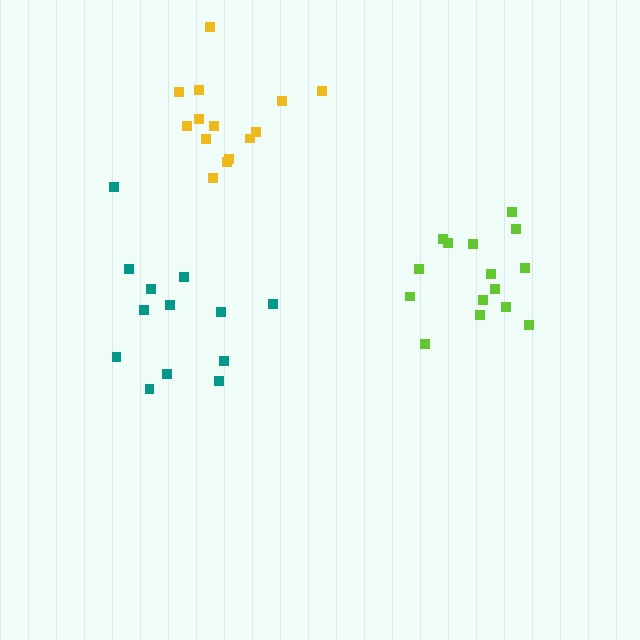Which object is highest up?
The yellow cluster is topmost.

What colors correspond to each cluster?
The clusters are colored: lime, teal, yellow.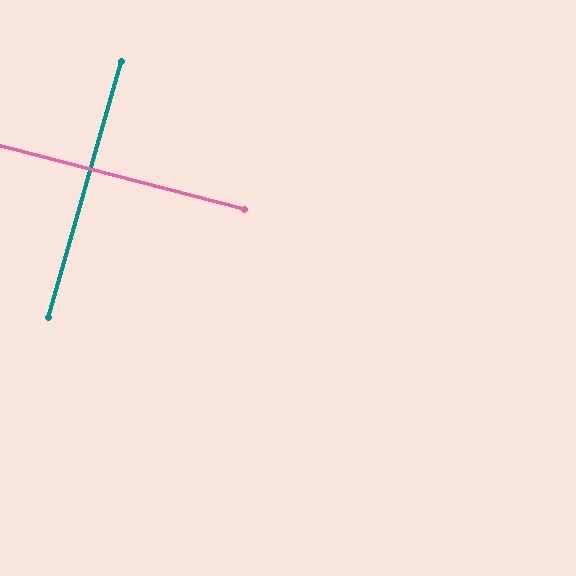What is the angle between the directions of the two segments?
Approximately 89 degrees.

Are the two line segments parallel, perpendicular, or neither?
Perpendicular — they meet at approximately 89°.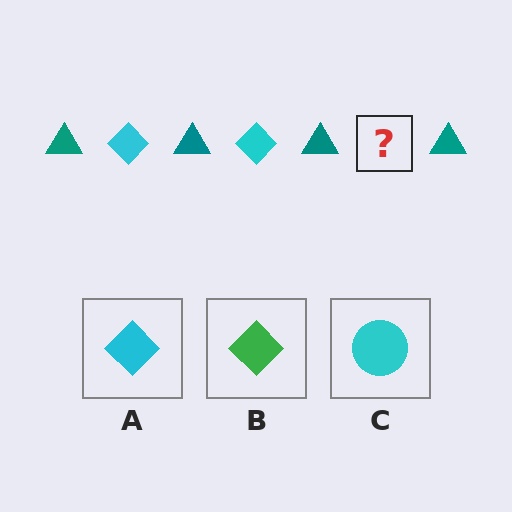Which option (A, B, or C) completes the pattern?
A.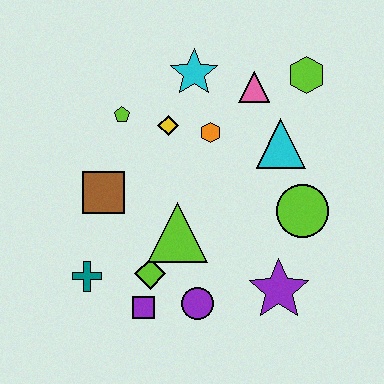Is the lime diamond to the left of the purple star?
Yes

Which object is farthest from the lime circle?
The teal cross is farthest from the lime circle.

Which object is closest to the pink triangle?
The lime hexagon is closest to the pink triangle.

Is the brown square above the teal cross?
Yes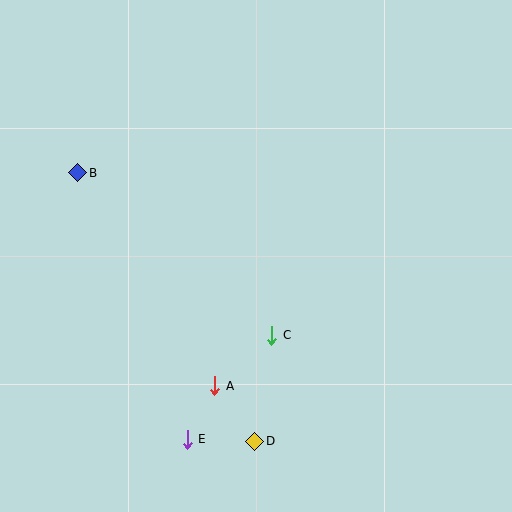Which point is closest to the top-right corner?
Point C is closest to the top-right corner.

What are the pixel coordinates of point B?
Point B is at (78, 173).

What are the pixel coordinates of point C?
Point C is at (272, 335).